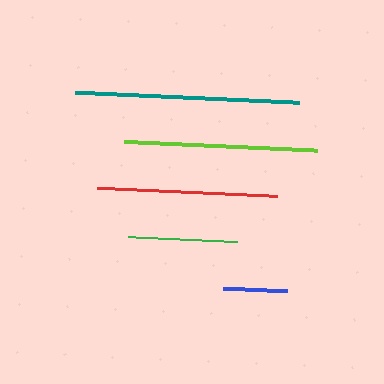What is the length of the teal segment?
The teal segment is approximately 224 pixels long.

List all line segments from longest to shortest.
From longest to shortest: teal, lime, red, green, blue.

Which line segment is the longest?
The teal line is the longest at approximately 224 pixels.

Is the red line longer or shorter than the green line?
The red line is longer than the green line.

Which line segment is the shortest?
The blue line is the shortest at approximately 64 pixels.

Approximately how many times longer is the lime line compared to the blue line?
The lime line is approximately 3.0 times the length of the blue line.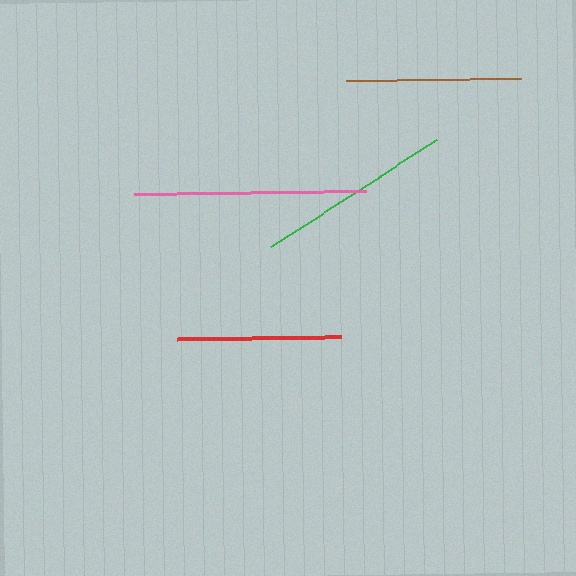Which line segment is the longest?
The pink line is the longest at approximately 233 pixels.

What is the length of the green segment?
The green segment is approximately 197 pixels long.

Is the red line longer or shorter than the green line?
The green line is longer than the red line.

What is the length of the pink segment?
The pink segment is approximately 233 pixels long.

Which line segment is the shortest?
The red line is the shortest at approximately 164 pixels.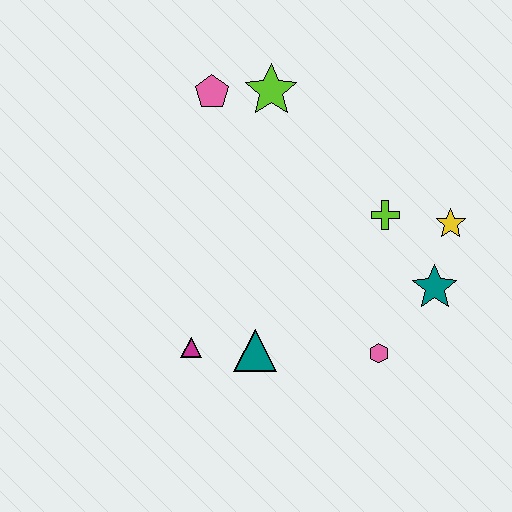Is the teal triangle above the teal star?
No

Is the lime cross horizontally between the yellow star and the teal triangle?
Yes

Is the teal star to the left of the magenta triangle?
No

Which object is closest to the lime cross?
The yellow star is closest to the lime cross.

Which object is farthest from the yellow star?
The magenta triangle is farthest from the yellow star.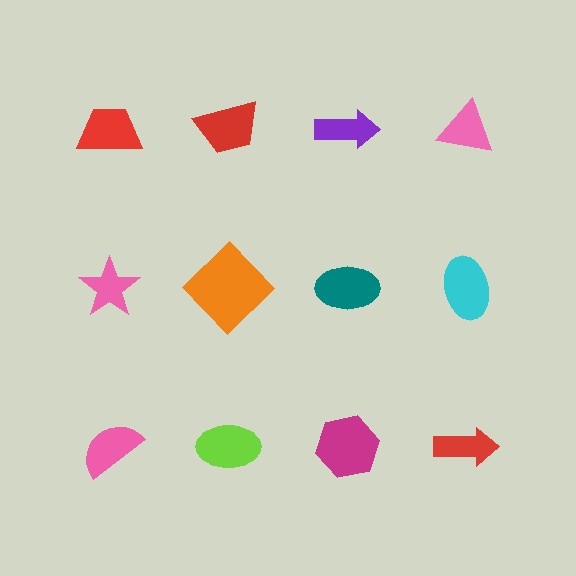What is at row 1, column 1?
A red trapezoid.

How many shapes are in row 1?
4 shapes.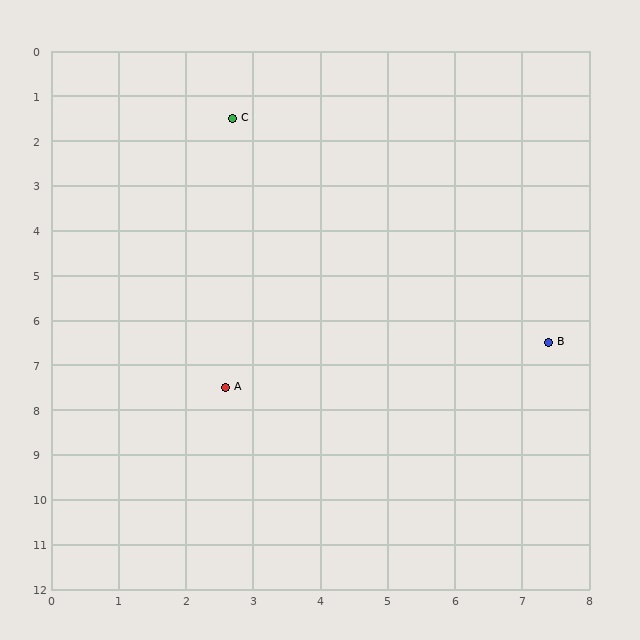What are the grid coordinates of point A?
Point A is at approximately (2.6, 7.5).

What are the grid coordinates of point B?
Point B is at approximately (7.4, 6.5).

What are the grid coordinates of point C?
Point C is at approximately (2.7, 1.5).